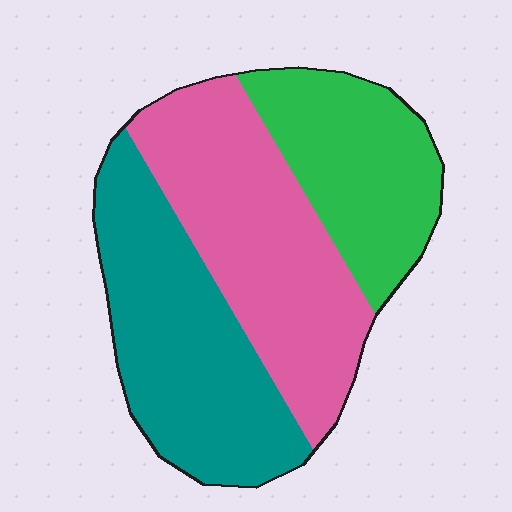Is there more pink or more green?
Pink.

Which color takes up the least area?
Green, at roughly 25%.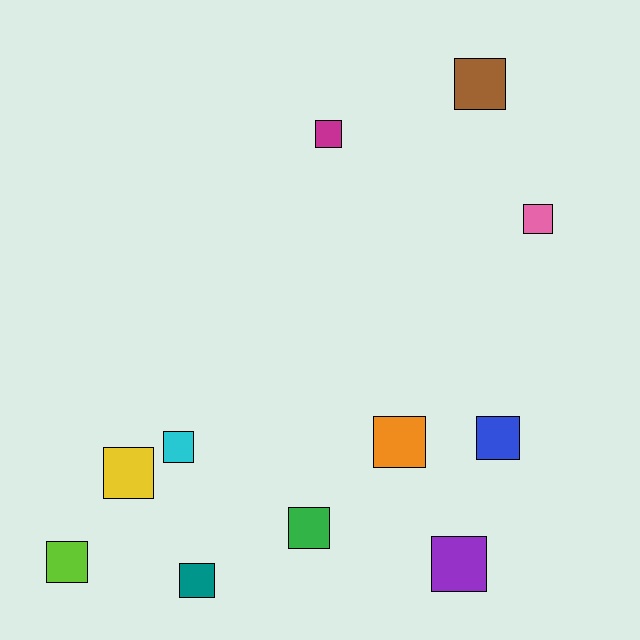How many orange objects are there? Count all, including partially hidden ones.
There is 1 orange object.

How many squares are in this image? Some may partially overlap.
There are 11 squares.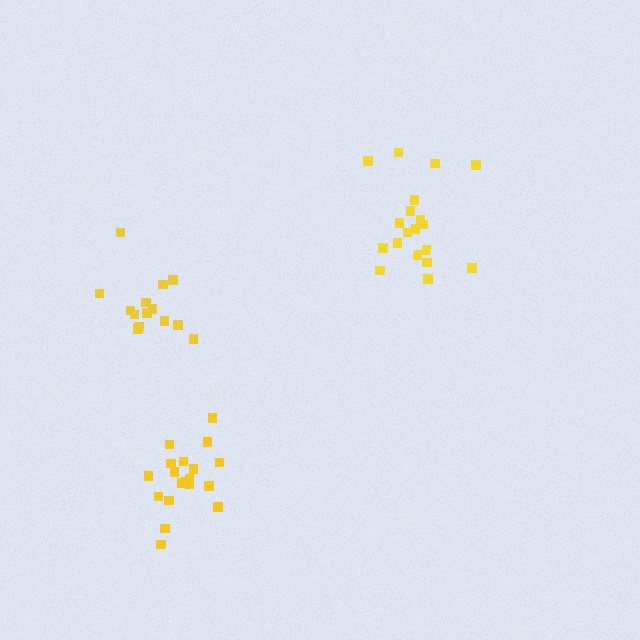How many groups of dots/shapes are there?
There are 3 groups.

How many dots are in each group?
Group 1: 14 dots, Group 2: 19 dots, Group 3: 19 dots (52 total).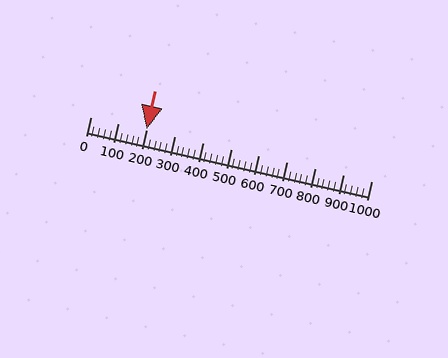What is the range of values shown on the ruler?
The ruler shows values from 0 to 1000.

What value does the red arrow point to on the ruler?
The red arrow points to approximately 200.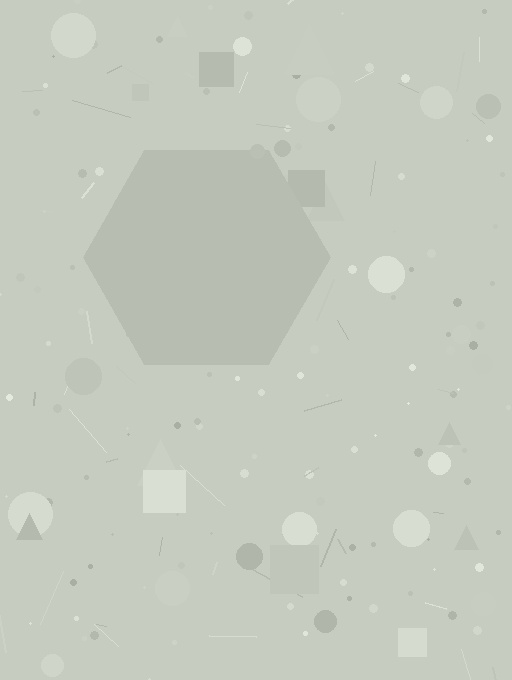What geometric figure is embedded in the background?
A hexagon is embedded in the background.